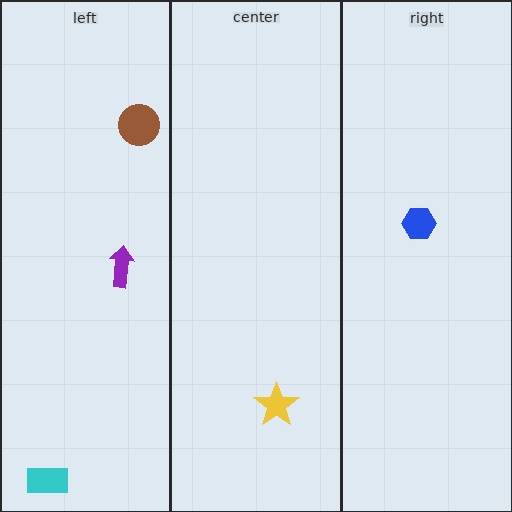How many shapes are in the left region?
3.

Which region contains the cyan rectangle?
The left region.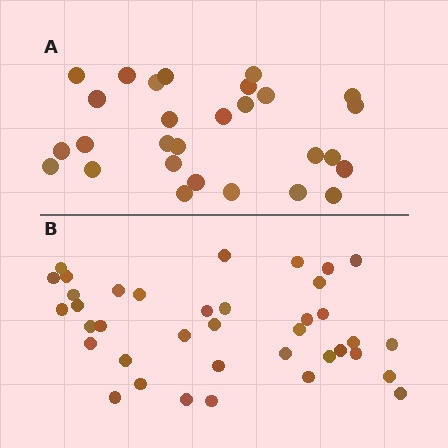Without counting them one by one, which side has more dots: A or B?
Region B (the bottom region) has more dots.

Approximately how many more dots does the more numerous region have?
Region B has roughly 10 or so more dots than region A.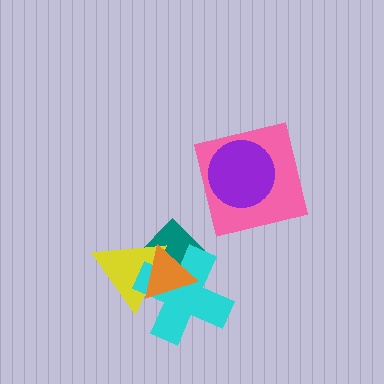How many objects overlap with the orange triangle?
3 objects overlap with the orange triangle.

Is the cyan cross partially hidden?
Yes, it is partially covered by another shape.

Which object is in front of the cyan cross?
The orange triangle is in front of the cyan cross.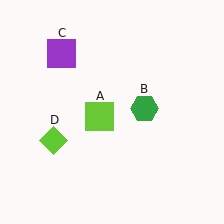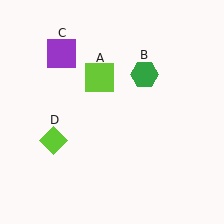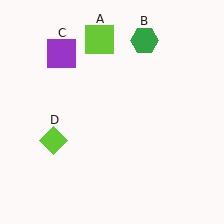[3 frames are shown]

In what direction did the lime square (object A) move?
The lime square (object A) moved up.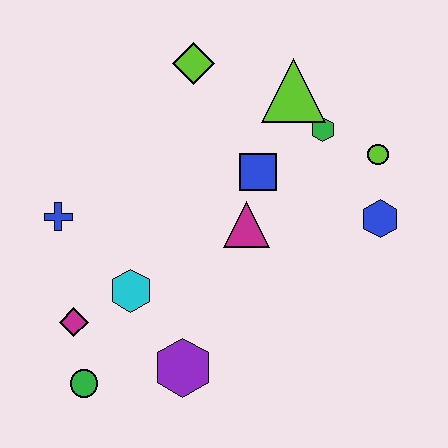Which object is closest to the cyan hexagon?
The magenta diamond is closest to the cyan hexagon.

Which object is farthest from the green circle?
The lime circle is farthest from the green circle.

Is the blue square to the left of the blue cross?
No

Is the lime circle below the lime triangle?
Yes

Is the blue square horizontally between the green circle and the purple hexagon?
No